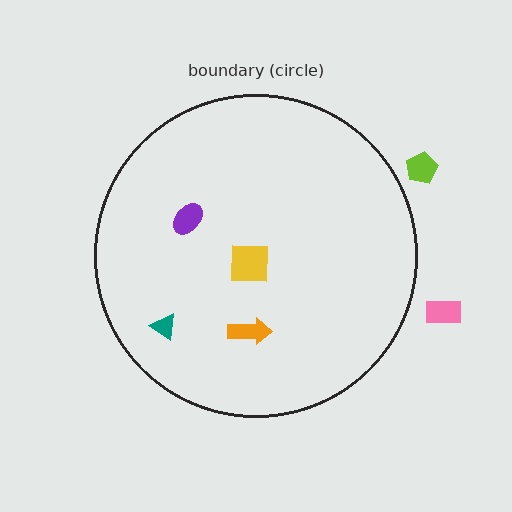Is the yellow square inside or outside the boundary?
Inside.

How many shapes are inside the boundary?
5 inside, 2 outside.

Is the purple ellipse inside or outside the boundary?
Inside.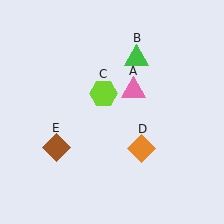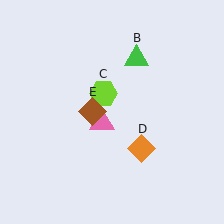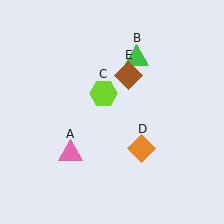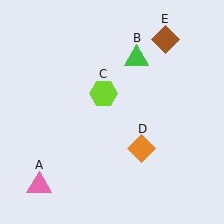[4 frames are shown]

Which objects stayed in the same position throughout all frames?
Green triangle (object B) and lime hexagon (object C) and orange diamond (object D) remained stationary.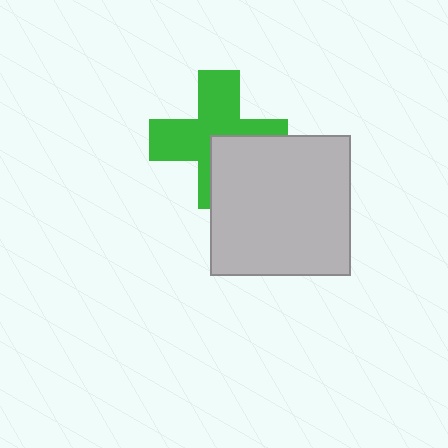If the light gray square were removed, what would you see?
You would see the complete green cross.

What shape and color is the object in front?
The object in front is a light gray square.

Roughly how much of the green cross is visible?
Most of it is visible (roughly 65%).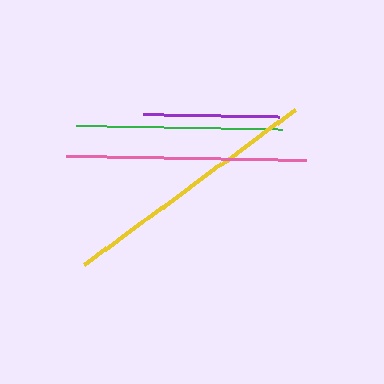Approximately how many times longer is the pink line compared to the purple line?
The pink line is approximately 1.8 times the length of the purple line.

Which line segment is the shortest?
The purple line is the shortest at approximately 136 pixels.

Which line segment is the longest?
The yellow line is the longest at approximately 263 pixels.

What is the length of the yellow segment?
The yellow segment is approximately 263 pixels long.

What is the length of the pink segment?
The pink segment is approximately 240 pixels long.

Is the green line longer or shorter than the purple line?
The green line is longer than the purple line.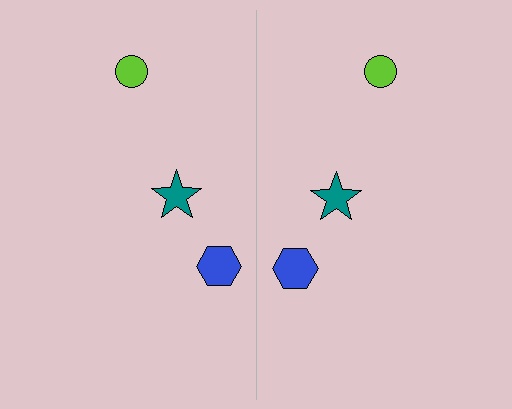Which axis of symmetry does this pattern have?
The pattern has a vertical axis of symmetry running through the center of the image.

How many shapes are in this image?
There are 6 shapes in this image.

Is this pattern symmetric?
Yes, this pattern has bilateral (reflection) symmetry.